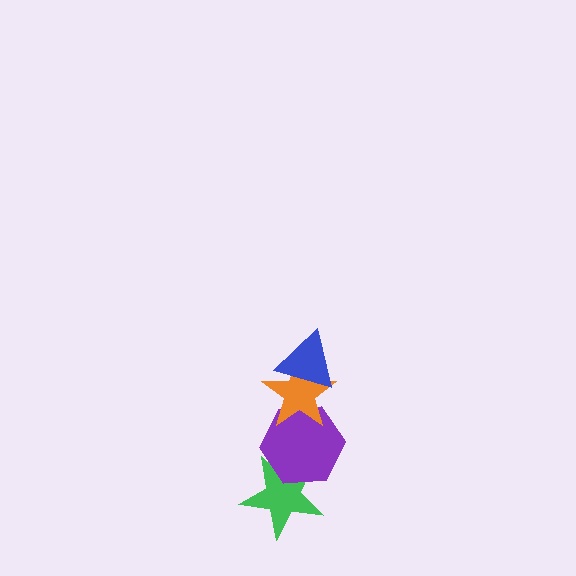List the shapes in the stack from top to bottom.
From top to bottom: the blue triangle, the orange star, the purple hexagon, the green star.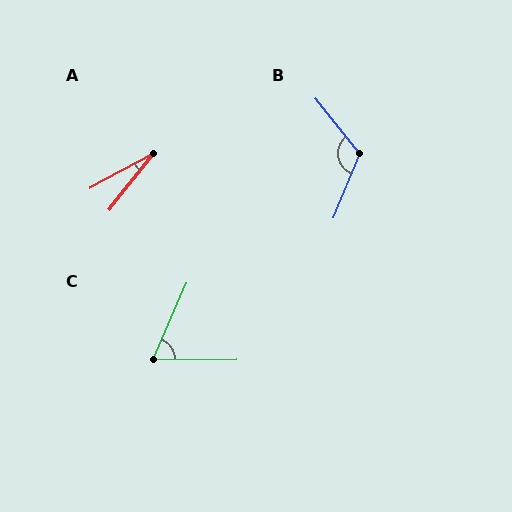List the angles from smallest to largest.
A (23°), C (66°), B (119°).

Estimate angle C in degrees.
Approximately 66 degrees.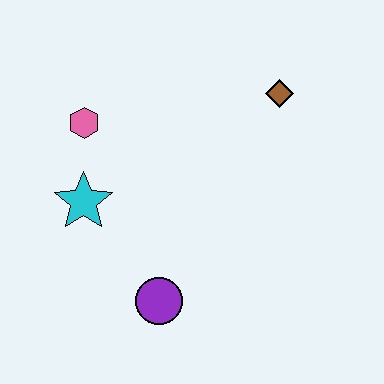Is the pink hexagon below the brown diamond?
Yes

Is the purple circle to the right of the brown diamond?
No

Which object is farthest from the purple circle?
The brown diamond is farthest from the purple circle.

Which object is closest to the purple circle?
The cyan star is closest to the purple circle.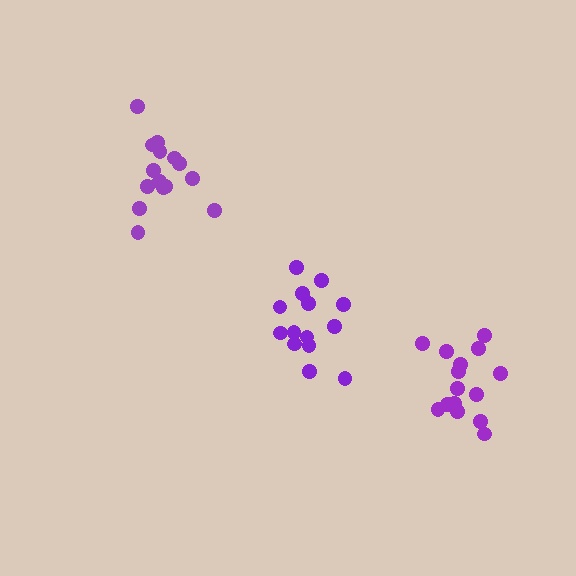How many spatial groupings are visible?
There are 3 spatial groupings.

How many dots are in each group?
Group 1: 15 dots, Group 2: 15 dots, Group 3: 14 dots (44 total).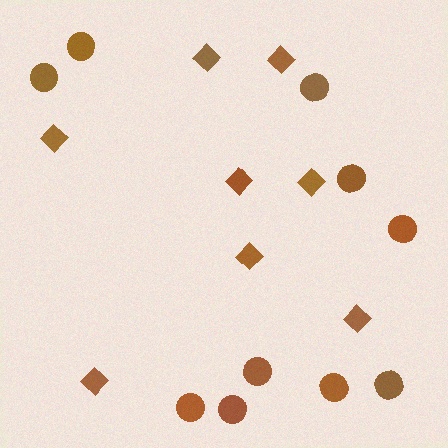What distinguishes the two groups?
There are 2 groups: one group of circles (10) and one group of diamonds (8).